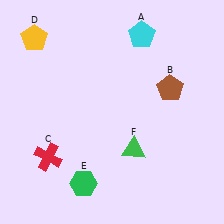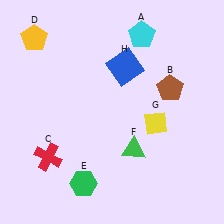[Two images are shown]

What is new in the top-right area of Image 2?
A blue square (H) was added in the top-right area of Image 2.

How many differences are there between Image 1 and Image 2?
There are 2 differences between the two images.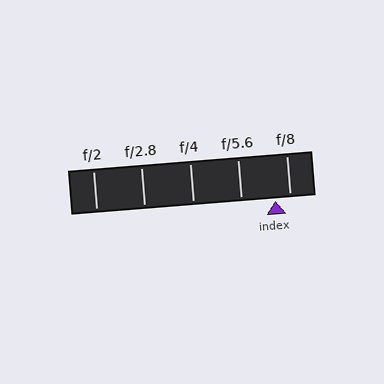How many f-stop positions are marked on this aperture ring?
There are 5 f-stop positions marked.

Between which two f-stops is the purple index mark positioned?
The index mark is between f/5.6 and f/8.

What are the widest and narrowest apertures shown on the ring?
The widest aperture shown is f/2 and the narrowest is f/8.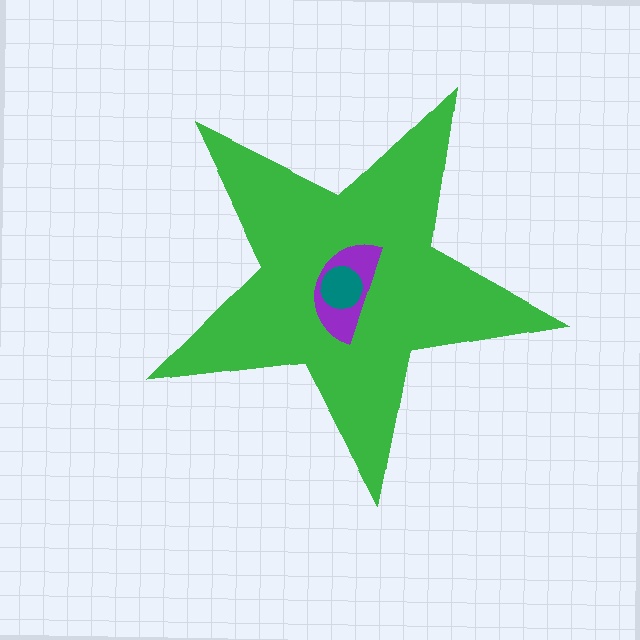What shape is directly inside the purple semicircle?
The teal circle.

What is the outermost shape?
The green star.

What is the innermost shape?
The teal circle.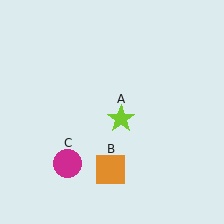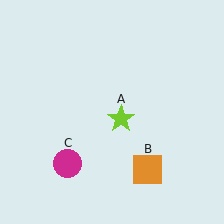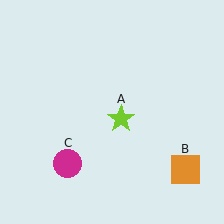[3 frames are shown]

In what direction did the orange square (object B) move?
The orange square (object B) moved right.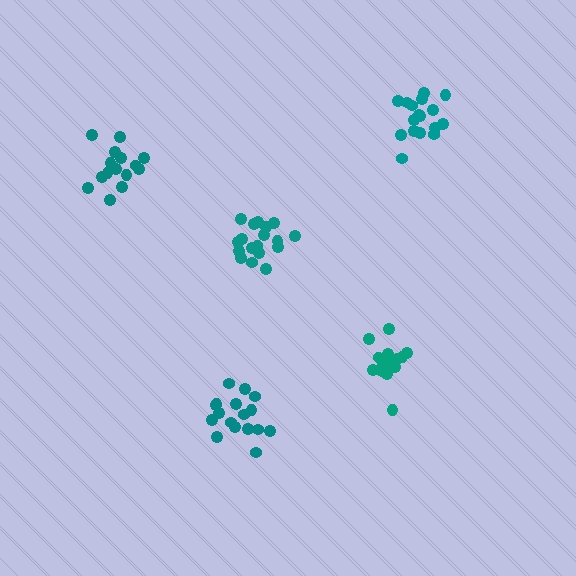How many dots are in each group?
Group 1: 18 dots, Group 2: 18 dots, Group 3: 17 dots, Group 4: 15 dots, Group 5: 17 dots (85 total).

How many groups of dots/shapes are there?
There are 5 groups.